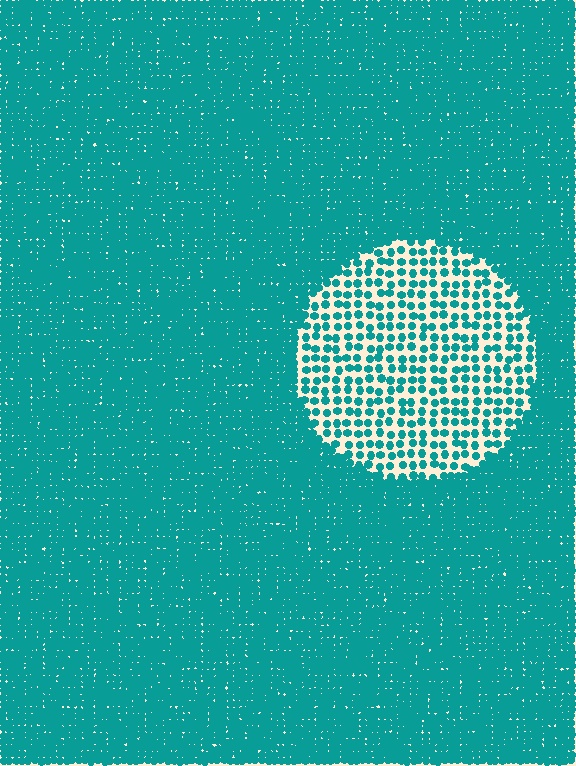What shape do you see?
I see a circle.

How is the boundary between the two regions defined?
The boundary is defined by a change in element density (approximately 2.9x ratio). All elements are the same color, size, and shape.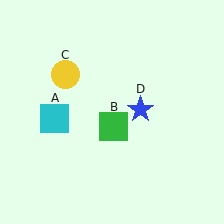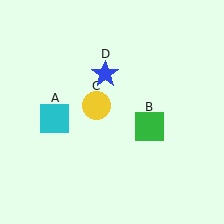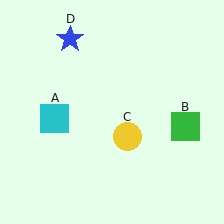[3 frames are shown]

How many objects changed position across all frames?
3 objects changed position: green square (object B), yellow circle (object C), blue star (object D).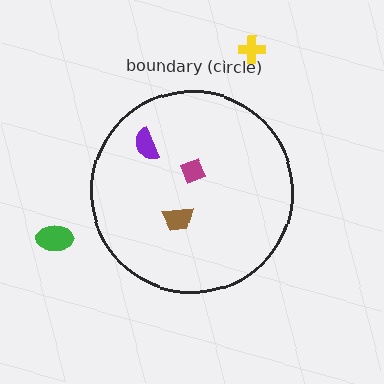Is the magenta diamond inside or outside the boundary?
Inside.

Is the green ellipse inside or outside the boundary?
Outside.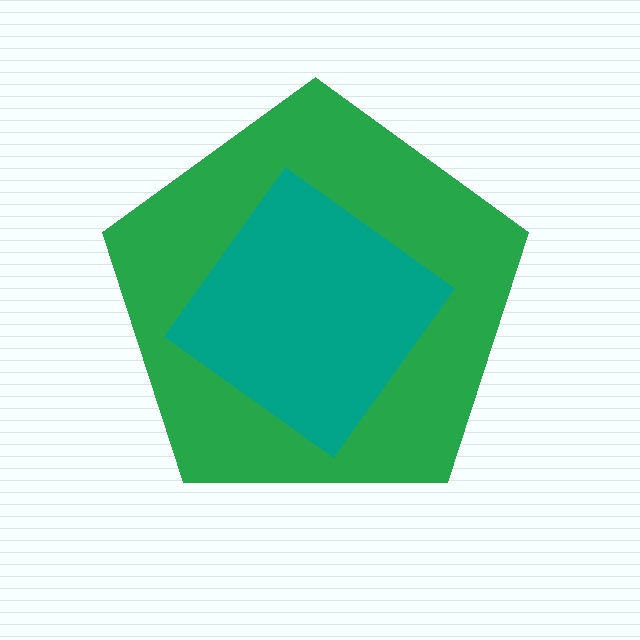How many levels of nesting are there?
2.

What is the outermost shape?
The green pentagon.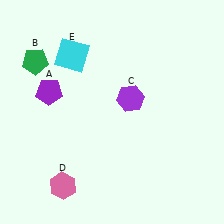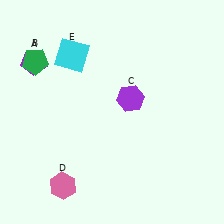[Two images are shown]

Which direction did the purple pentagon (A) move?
The purple pentagon (A) moved up.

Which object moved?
The purple pentagon (A) moved up.